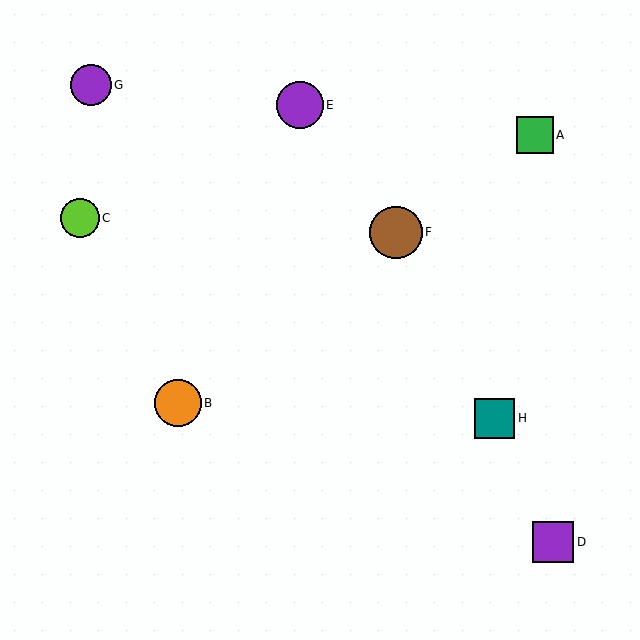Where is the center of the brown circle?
The center of the brown circle is at (396, 232).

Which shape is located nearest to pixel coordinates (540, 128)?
The green square (labeled A) at (535, 135) is nearest to that location.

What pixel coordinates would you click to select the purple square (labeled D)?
Click at (553, 542) to select the purple square D.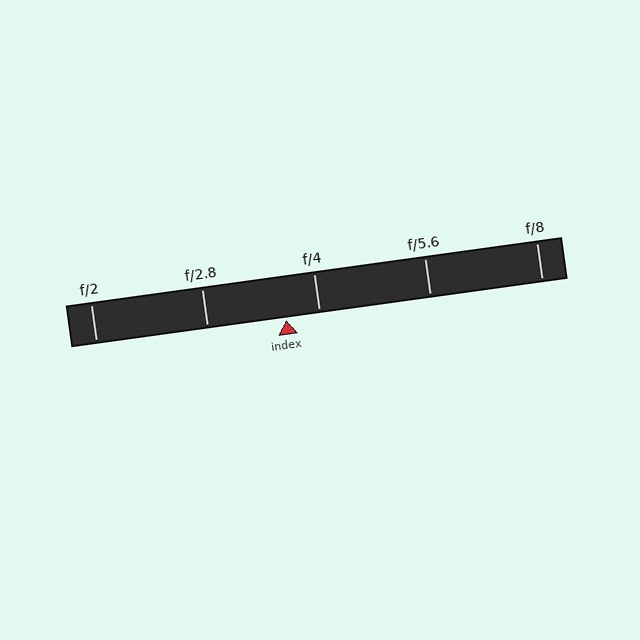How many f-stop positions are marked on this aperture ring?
There are 5 f-stop positions marked.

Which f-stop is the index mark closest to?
The index mark is closest to f/4.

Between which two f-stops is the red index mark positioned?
The index mark is between f/2.8 and f/4.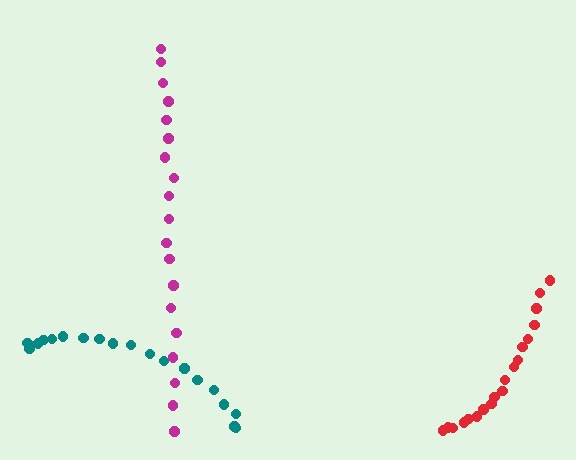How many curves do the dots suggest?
There are 3 distinct paths.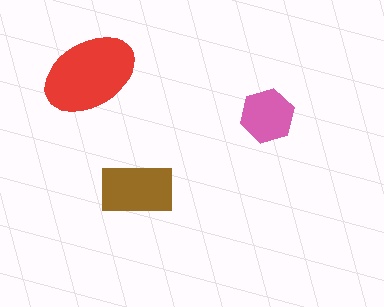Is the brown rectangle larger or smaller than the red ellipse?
Smaller.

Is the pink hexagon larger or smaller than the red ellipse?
Smaller.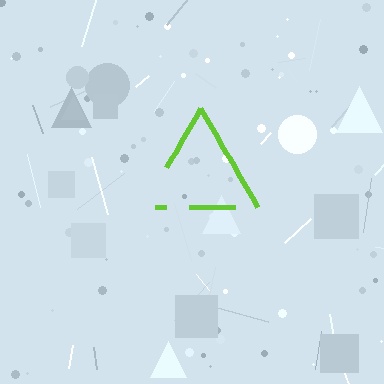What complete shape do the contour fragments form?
The contour fragments form a triangle.